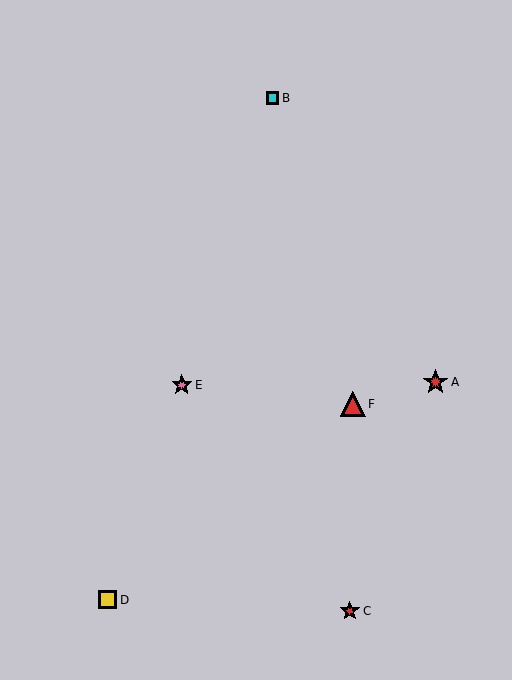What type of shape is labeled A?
Shape A is a red star.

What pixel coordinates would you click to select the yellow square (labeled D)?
Click at (108, 600) to select the yellow square D.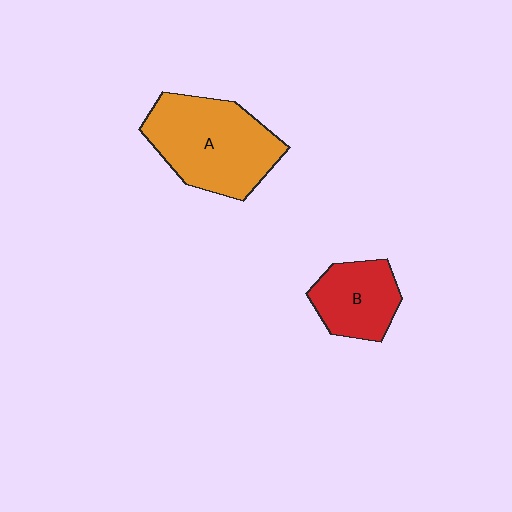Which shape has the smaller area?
Shape B (red).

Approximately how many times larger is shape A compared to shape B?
Approximately 1.8 times.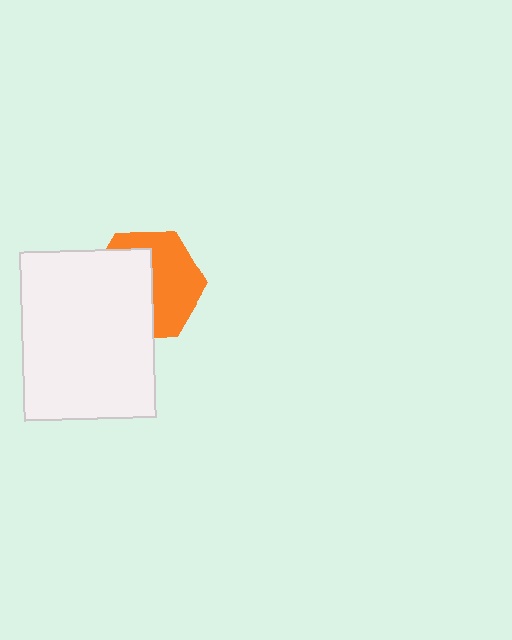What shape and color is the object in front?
The object in front is a white rectangle.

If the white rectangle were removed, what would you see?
You would see the complete orange hexagon.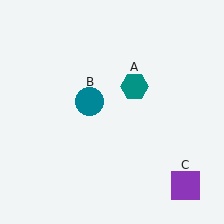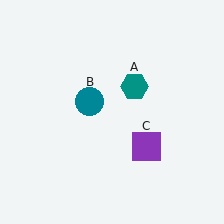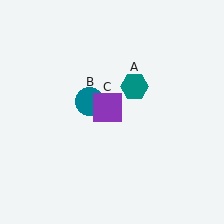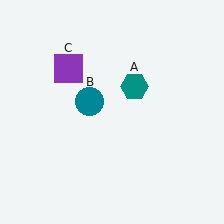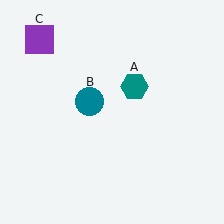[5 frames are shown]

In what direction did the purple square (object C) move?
The purple square (object C) moved up and to the left.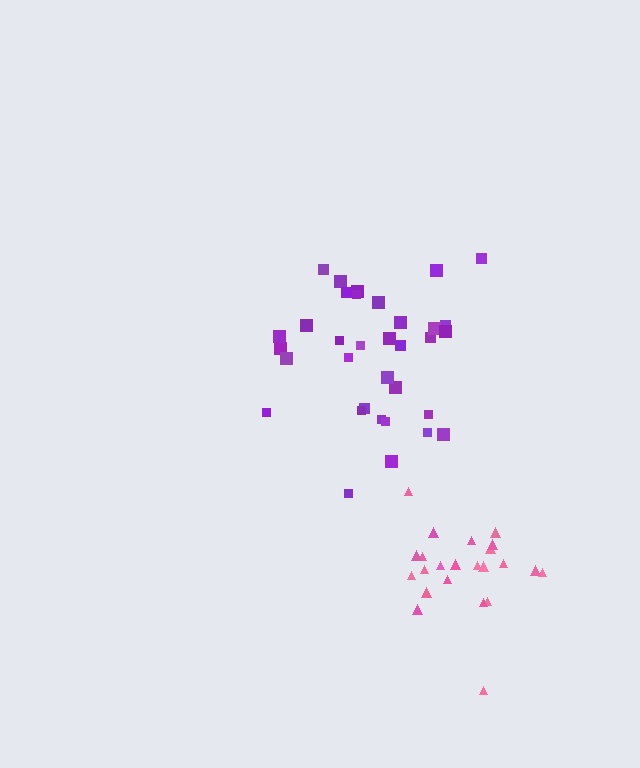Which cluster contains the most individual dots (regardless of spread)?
Purple (34).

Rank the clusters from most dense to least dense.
pink, purple.